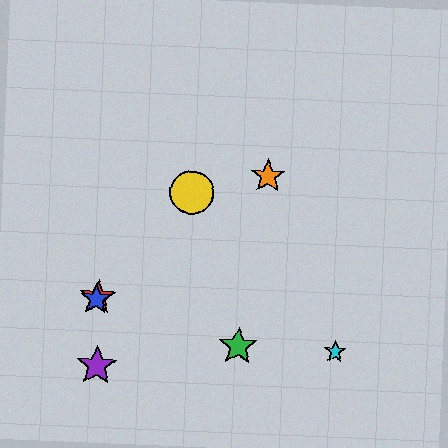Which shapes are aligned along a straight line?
The red star, the blue star, the yellow circle are aligned along a straight line.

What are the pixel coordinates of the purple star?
The purple star is at (97, 366).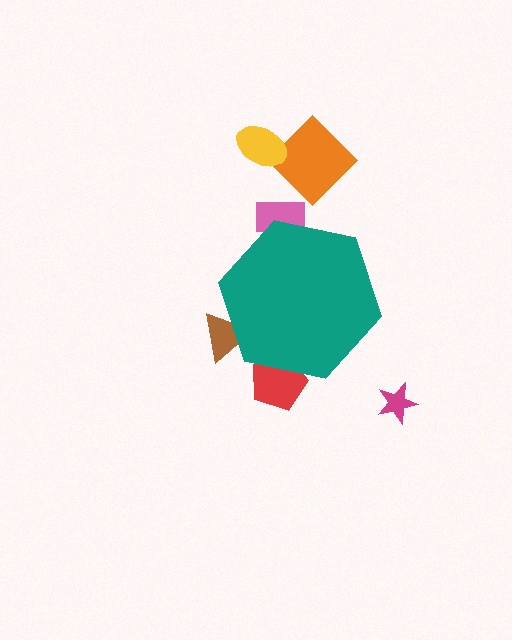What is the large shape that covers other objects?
A teal hexagon.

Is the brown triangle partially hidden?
Yes, the brown triangle is partially hidden behind the teal hexagon.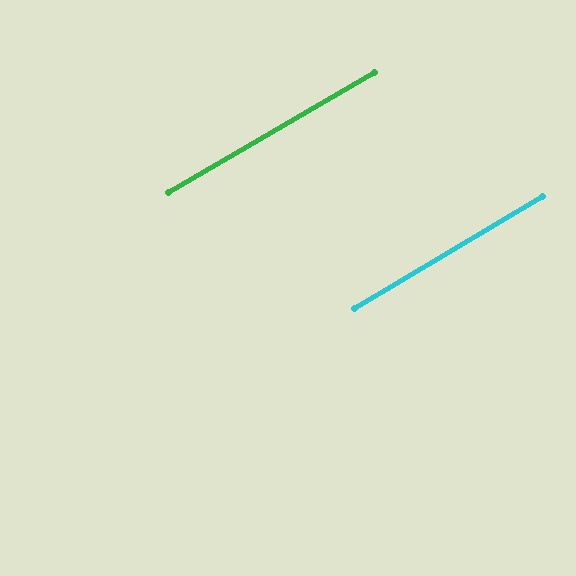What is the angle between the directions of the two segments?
Approximately 1 degree.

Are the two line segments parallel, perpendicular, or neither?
Parallel — their directions differ by only 0.6°.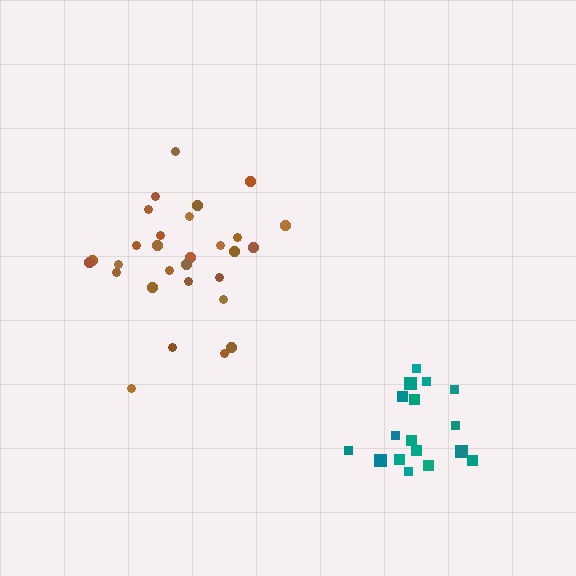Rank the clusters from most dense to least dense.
teal, brown.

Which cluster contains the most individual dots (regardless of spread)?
Brown (29).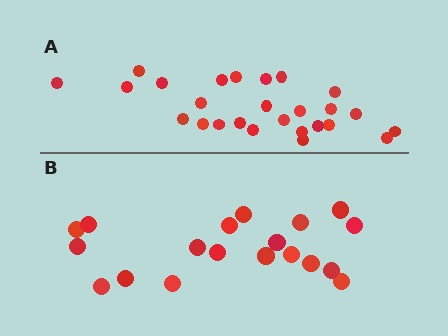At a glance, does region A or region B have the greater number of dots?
Region A (the top region) has more dots.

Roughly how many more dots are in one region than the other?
Region A has roughly 8 or so more dots than region B.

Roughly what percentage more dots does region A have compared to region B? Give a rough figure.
About 35% more.